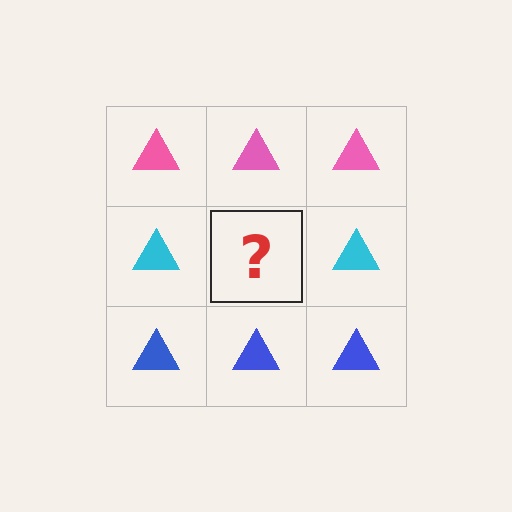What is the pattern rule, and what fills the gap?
The rule is that each row has a consistent color. The gap should be filled with a cyan triangle.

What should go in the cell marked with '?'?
The missing cell should contain a cyan triangle.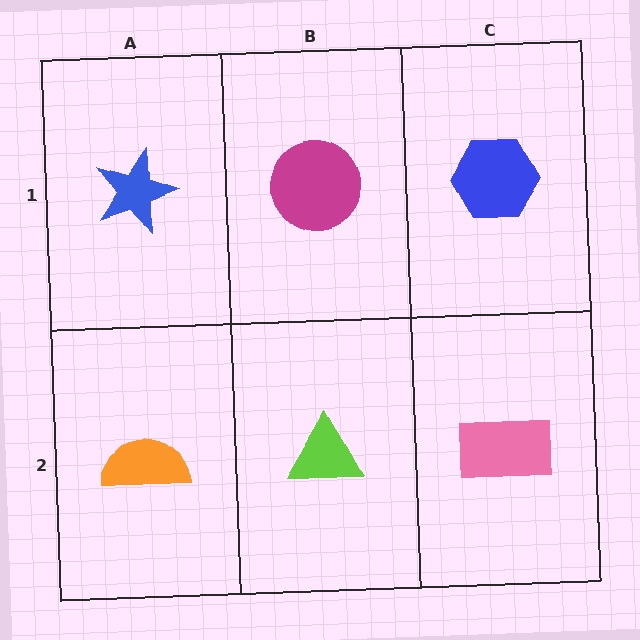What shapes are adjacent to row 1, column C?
A pink rectangle (row 2, column C), a magenta circle (row 1, column B).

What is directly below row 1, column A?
An orange semicircle.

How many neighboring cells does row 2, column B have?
3.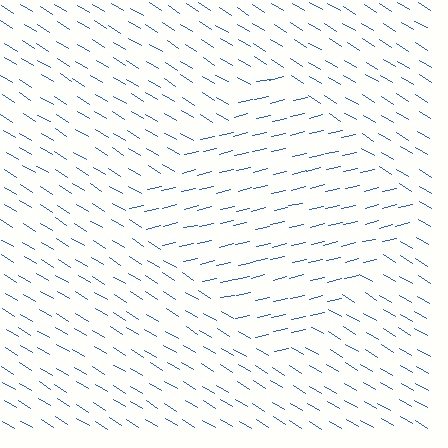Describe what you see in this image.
The image is filled with small blue line segments. A diamond region in the image has lines oriented differently from the surrounding lines, creating a visible texture boundary.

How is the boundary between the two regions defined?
The boundary is defined purely by a change in line orientation (approximately 45 degrees difference). All lines are the same color and thickness.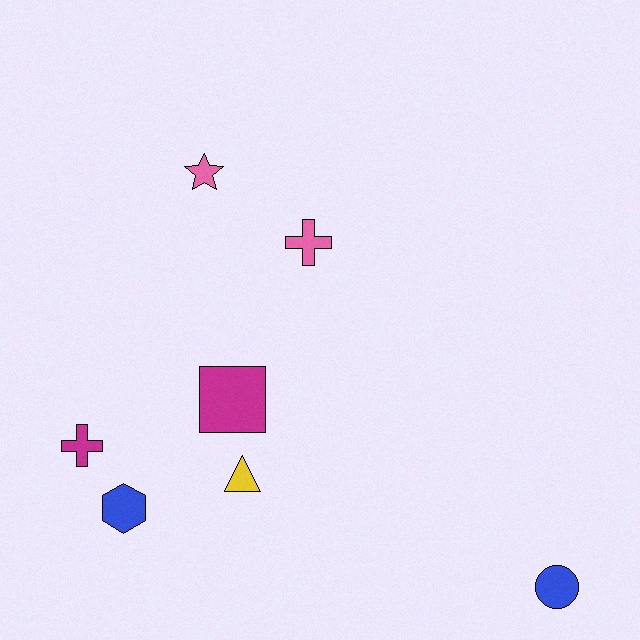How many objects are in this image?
There are 7 objects.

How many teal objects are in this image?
There are no teal objects.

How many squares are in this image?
There is 1 square.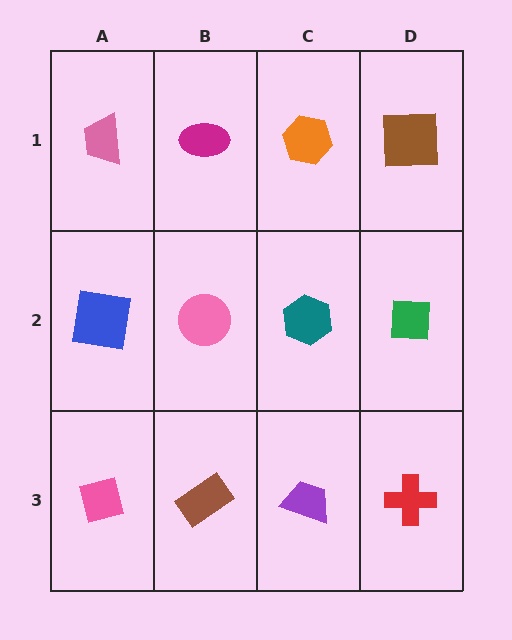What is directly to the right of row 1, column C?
A brown square.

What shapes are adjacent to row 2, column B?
A magenta ellipse (row 1, column B), a brown rectangle (row 3, column B), a blue square (row 2, column A), a teal hexagon (row 2, column C).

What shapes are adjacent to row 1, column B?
A pink circle (row 2, column B), a pink trapezoid (row 1, column A), an orange hexagon (row 1, column C).